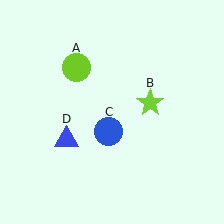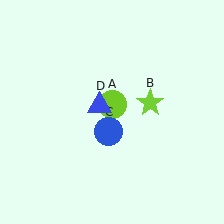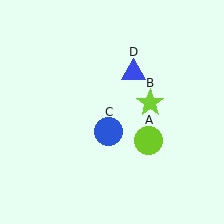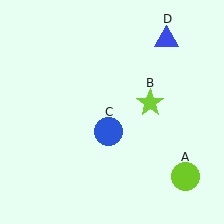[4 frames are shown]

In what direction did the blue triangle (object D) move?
The blue triangle (object D) moved up and to the right.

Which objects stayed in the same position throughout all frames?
Lime star (object B) and blue circle (object C) remained stationary.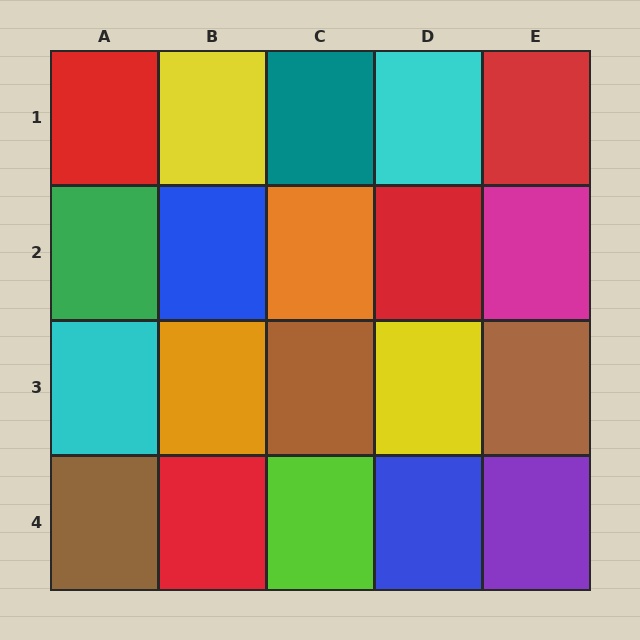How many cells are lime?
1 cell is lime.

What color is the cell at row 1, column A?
Red.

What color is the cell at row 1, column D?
Cyan.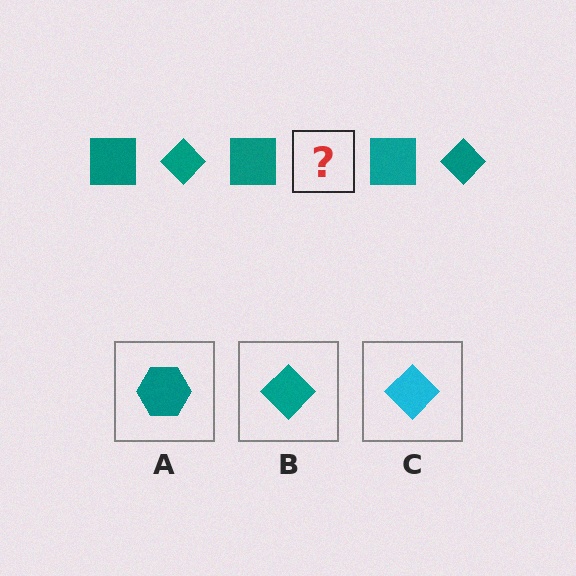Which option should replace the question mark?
Option B.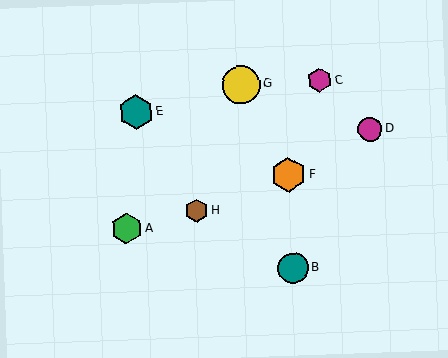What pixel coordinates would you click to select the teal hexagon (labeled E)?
Click at (136, 112) to select the teal hexagon E.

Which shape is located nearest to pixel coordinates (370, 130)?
The magenta circle (labeled D) at (370, 129) is nearest to that location.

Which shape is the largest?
The yellow circle (labeled G) is the largest.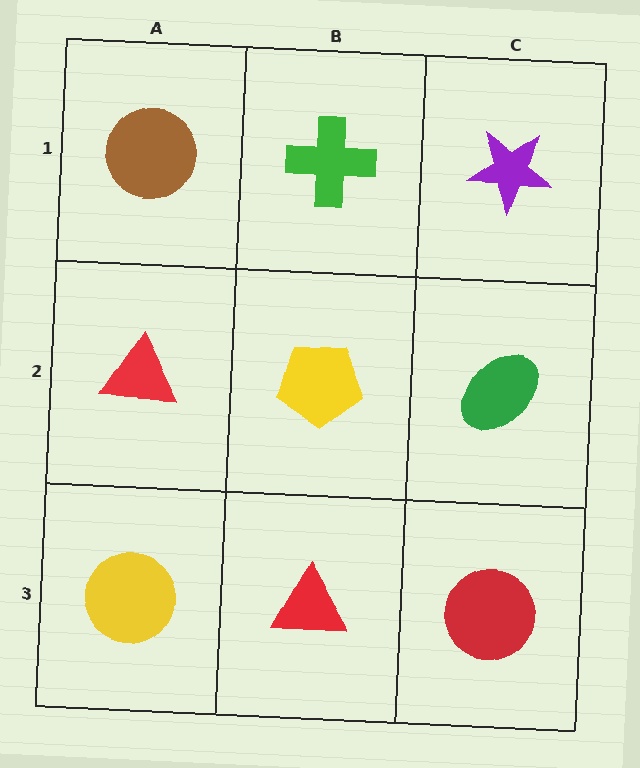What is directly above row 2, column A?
A brown circle.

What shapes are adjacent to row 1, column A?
A red triangle (row 2, column A), a green cross (row 1, column B).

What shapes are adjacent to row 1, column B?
A yellow pentagon (row 2, column B), a brown circle (row 1, column A), a purple star (row 1, column C).